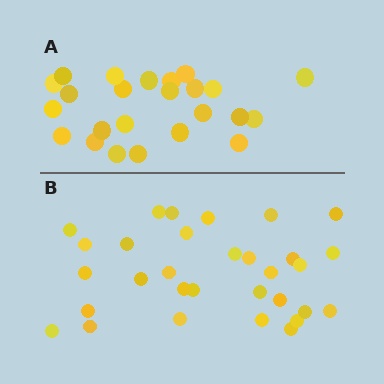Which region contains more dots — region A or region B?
Region B (the bottom region) has more dots.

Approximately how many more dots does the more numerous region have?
Region B has roughly 8 or so more dots than region A.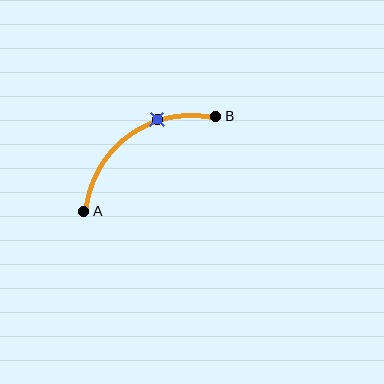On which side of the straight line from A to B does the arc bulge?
The arc bulges above and to the left of the straight line connecting A and B.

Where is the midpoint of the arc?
The arc midpoint is the point on the curve farthest from the straight line joining A and B. It sits above and to the left of that line.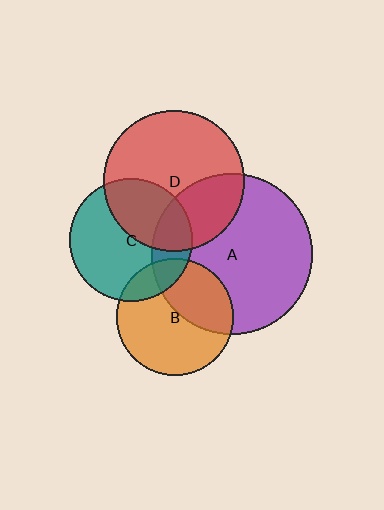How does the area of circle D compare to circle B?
Approximately 1.5 times.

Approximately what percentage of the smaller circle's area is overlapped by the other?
Approximately 35%.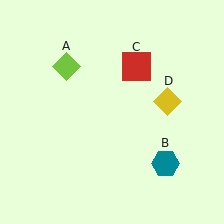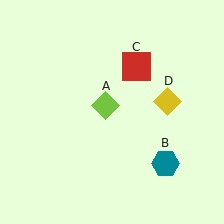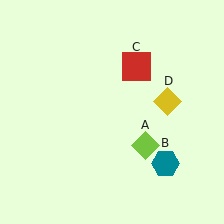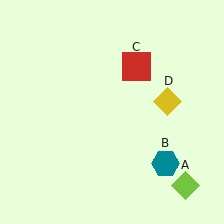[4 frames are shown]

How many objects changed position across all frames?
1 object changed position: lime diamond (object A).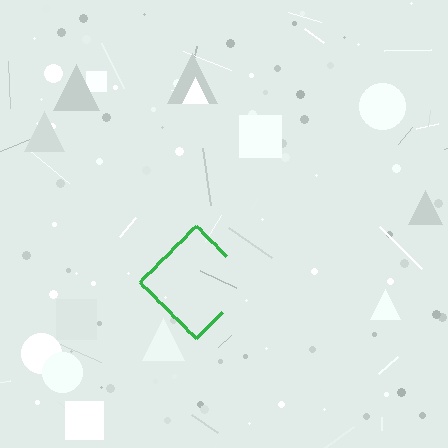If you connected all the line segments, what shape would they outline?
They would outline a diamond.